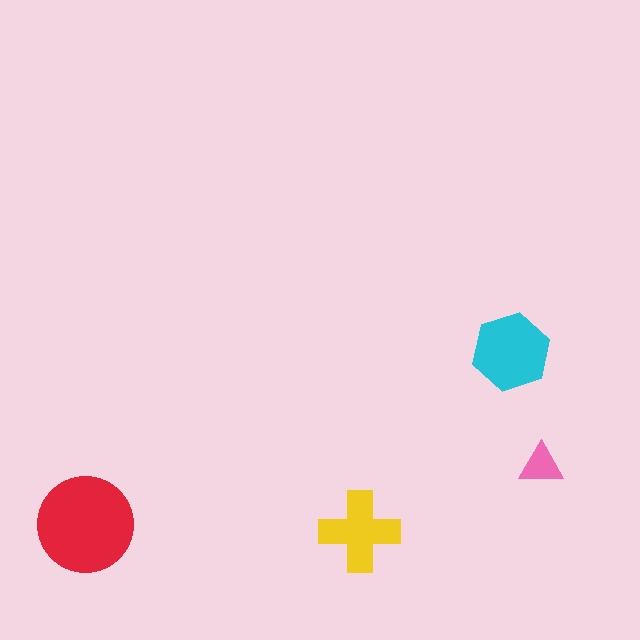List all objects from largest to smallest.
The red circle, the cyan hexagon, the yellow cross, the pink triangle.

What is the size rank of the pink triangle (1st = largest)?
4th.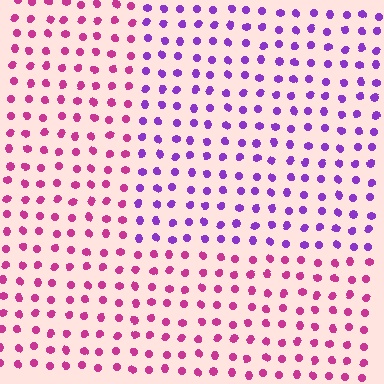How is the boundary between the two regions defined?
The boundary is defined purely by a slight shift in hue (about 46 degrees). Spacing, size, and orientation are identical on both sides.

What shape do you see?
I see a rectangle.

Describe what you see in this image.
The image is filled with small magenta elements in a uniform arrangement. A rectangle-shaped region is visible where the elements are tinted to a slightly different hue, forming a subtle color boundary.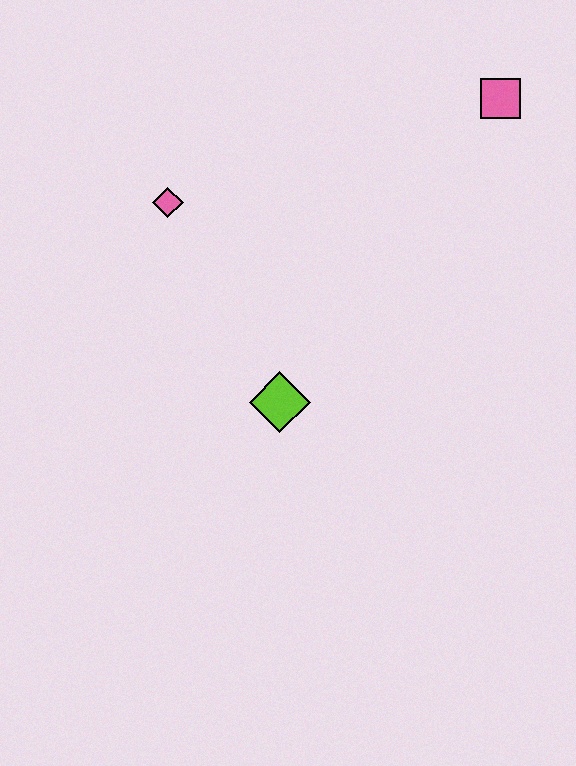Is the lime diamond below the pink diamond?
Yes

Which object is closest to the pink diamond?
The lime diamond is closest to the pink diamond.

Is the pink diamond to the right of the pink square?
No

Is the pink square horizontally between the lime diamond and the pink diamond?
No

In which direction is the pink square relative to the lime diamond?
The pink square is above the lime diamond.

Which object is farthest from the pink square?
The lime diamond is farthest from the pink square.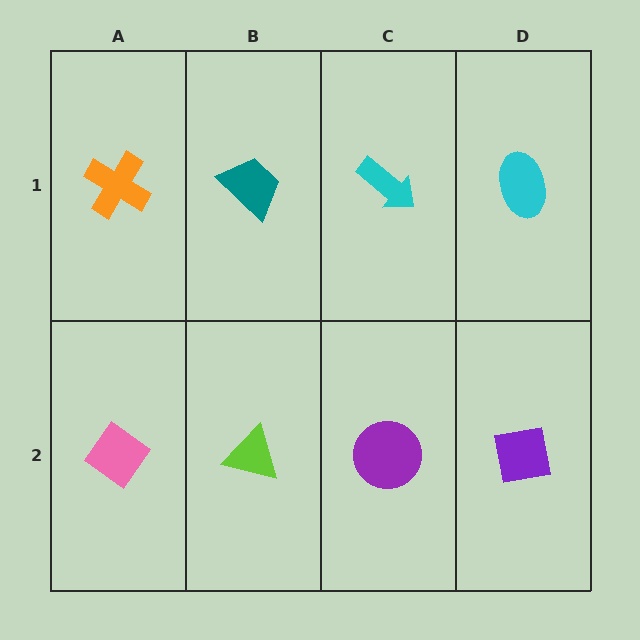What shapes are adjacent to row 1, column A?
A pink diamond (row 2, column A), a teal trapezoid (row 1, column B).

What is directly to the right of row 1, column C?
A cyan ellipse.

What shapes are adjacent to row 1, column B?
A lime triangle (row 2, column B), an orange cross (row 1, column A), a cyan arrow (row 1, column C).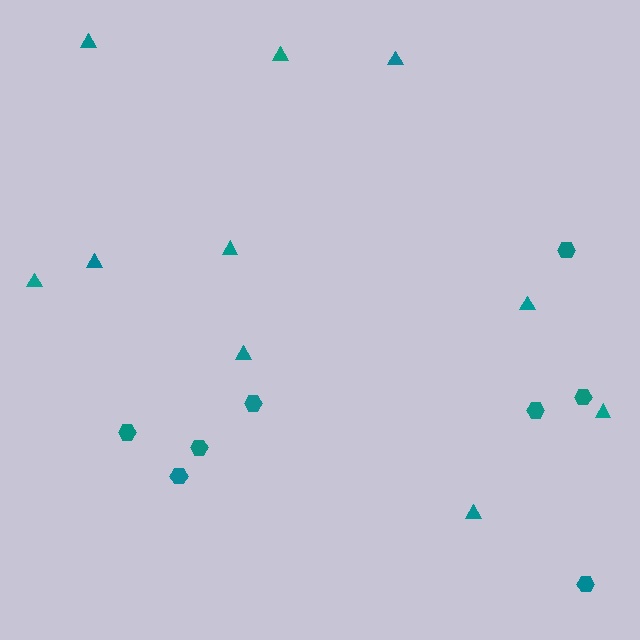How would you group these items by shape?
There are 2 groups: one group of triangles (10) and one group of hexagons (8).